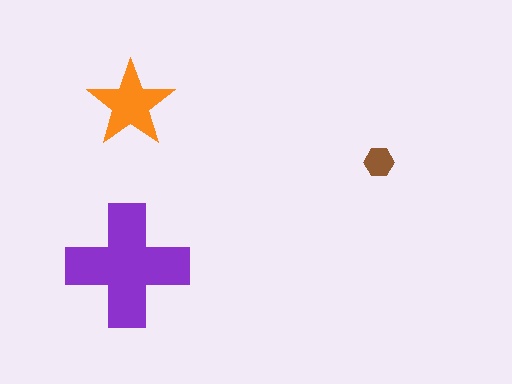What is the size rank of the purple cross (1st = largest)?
1st.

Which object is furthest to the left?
The purple cross is leftmost.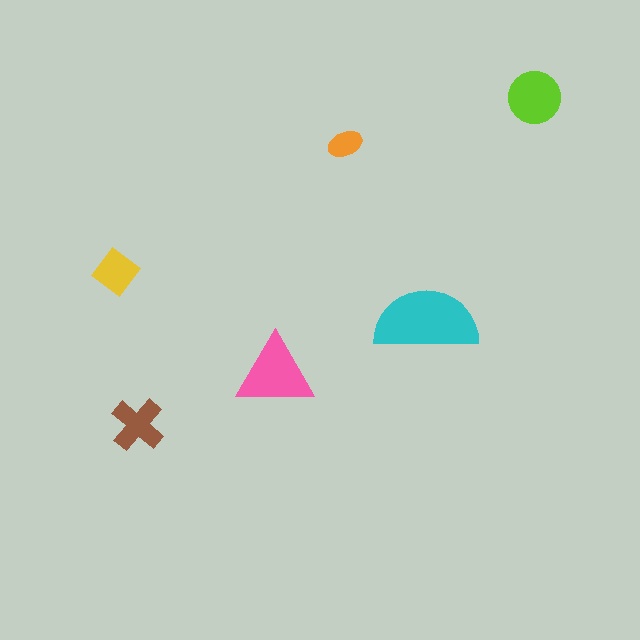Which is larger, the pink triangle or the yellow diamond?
The pink triangle.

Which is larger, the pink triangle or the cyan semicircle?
The cyan semicircle.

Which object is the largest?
The cyan semicircle.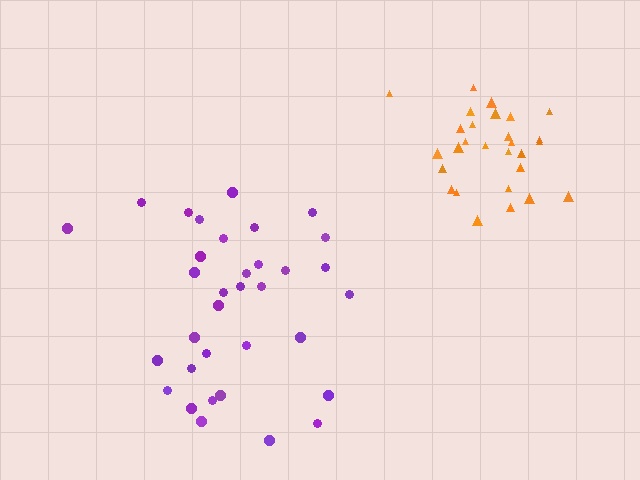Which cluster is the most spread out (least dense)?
Purple.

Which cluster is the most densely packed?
Orange.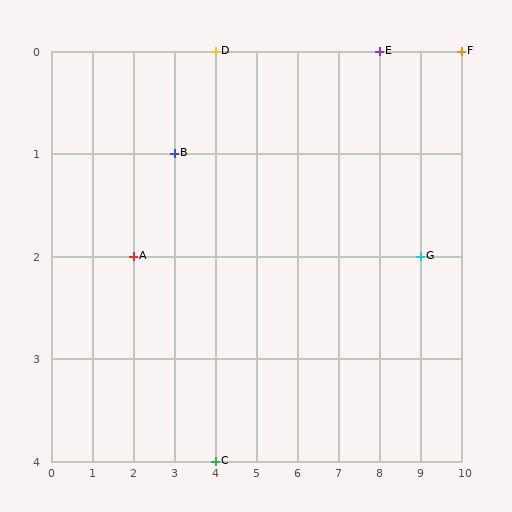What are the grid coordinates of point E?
Point E is at grid coordinates (8, 0).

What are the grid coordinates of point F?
Point F is at grid coordinates (10, 0).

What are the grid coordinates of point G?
Point G is at grid coordinates (9, 2).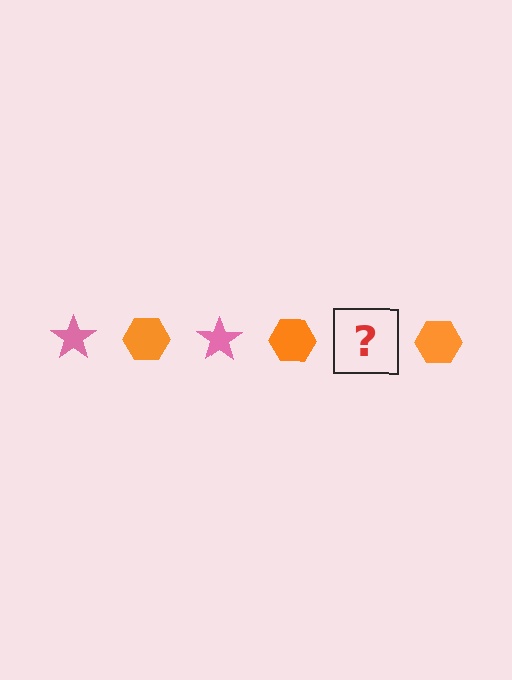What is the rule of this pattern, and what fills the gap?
The rule is that the pattern alternates between pink star and orange hexagon. The gap should be filled with a pink star.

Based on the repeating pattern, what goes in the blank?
The blank should be a pink star.